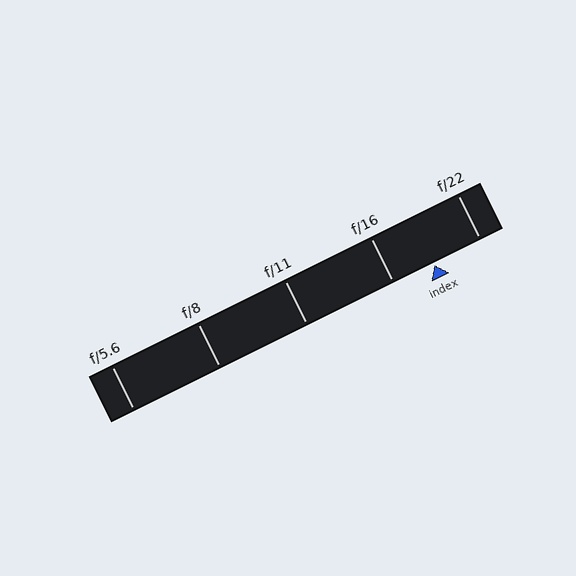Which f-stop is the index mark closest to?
The index mark is closest to f/16.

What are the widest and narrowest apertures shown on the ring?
The widest aperture shown is f/5.6 and the narrowest is f/22.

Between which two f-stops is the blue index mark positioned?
The index mark is between f/16 and f/22.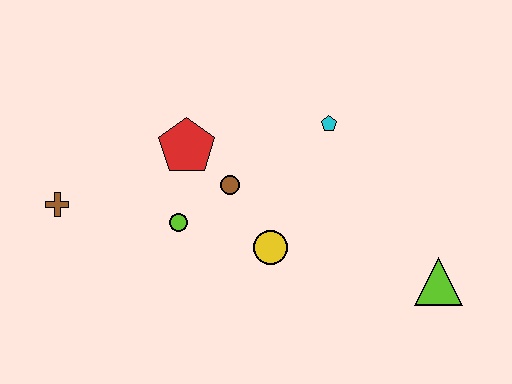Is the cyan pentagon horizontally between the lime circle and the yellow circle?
No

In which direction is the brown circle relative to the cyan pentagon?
The brown circle is to the left of the cyan pentagon.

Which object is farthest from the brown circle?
The lime triangle is farthest from the brown circle.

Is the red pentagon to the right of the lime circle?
Yes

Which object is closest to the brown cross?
The lime circle is closest to the brown cross.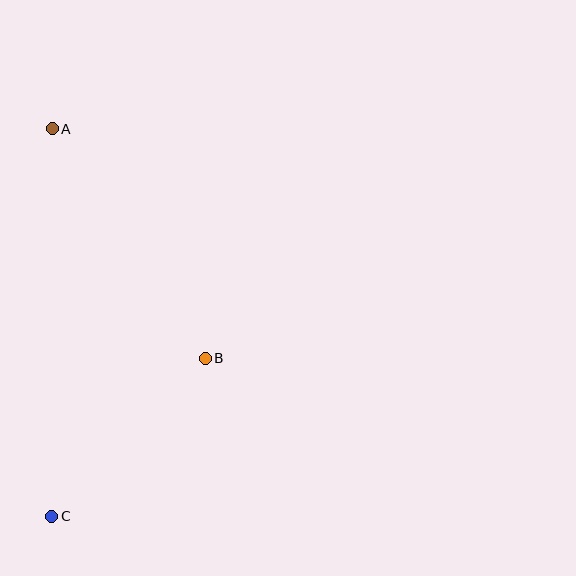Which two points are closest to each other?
Points B and C are closest to each other.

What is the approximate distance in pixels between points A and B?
The distance between A and B is approximately 276 pixels.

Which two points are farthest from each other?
Points A and C are farthest from each other.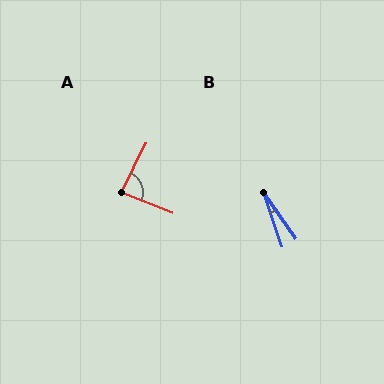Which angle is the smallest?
B, at approximately 16 degrees.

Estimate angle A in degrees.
Approximately 85 degrees.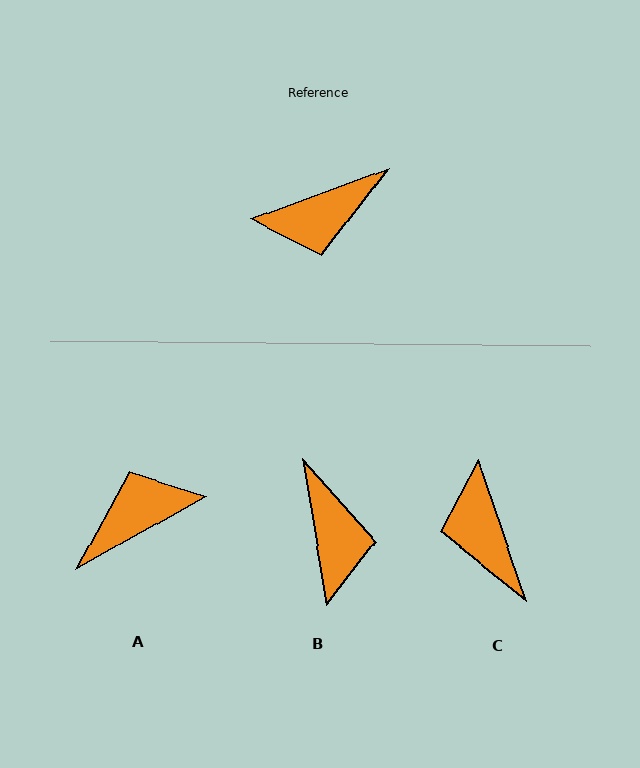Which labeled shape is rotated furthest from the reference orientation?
A, about 171 degrees away.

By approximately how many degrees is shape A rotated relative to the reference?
Approximately 171 degrees clockwise.